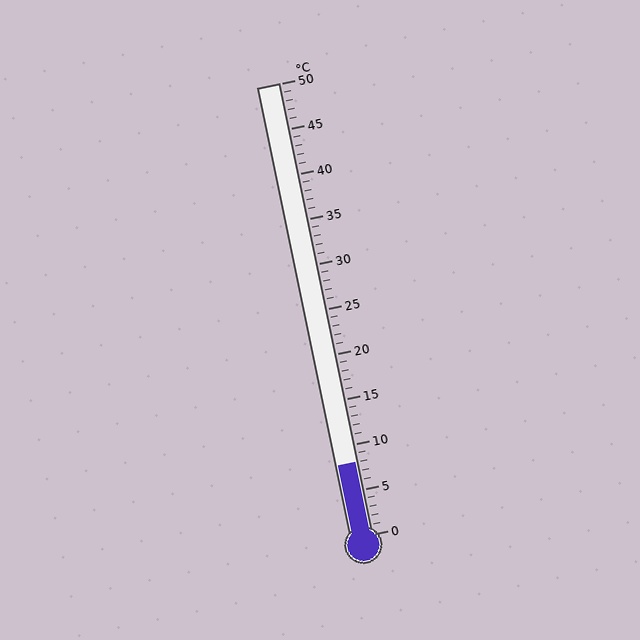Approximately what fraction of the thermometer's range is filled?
The thermometer is filled to approximately 15% of its range.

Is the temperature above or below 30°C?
The temperature is below 30°C.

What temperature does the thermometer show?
The thermometer shows approximately 8°C.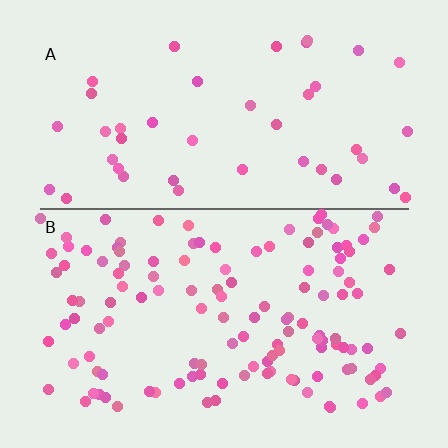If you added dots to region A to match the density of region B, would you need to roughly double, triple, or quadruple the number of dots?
Approximately triple.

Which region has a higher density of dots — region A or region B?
B (the bottom).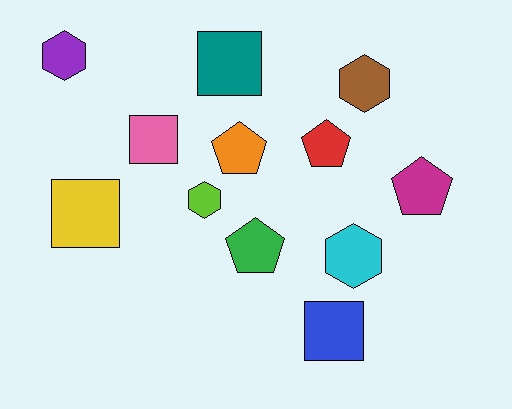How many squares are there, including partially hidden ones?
There are 4 squares.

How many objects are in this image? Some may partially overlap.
There are 12 objects.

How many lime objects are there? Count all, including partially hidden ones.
There is 1 lime object.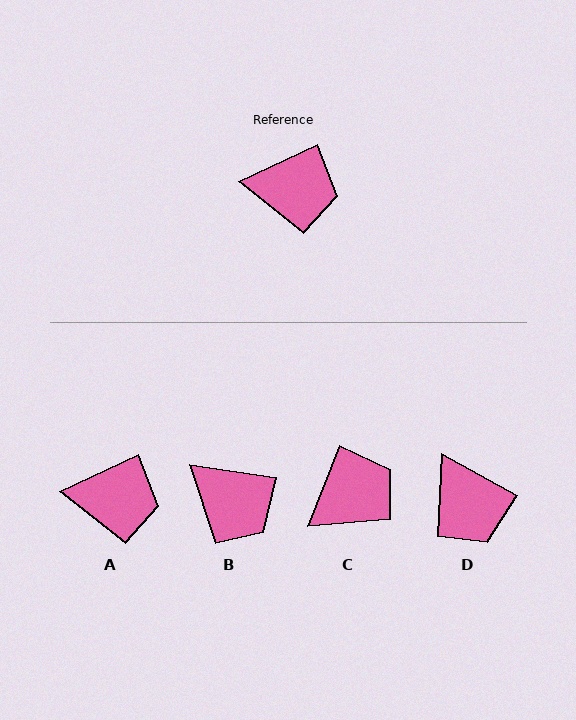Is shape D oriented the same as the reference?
No, it is off by about 54 degrees.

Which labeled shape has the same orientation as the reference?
A.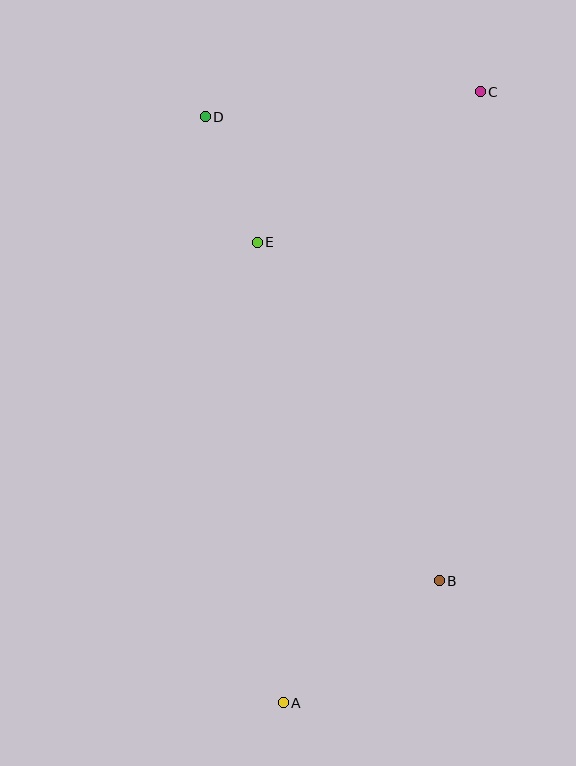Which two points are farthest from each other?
Points A and C are farthest from each other.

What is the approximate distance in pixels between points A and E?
The distance between A and E is approximately 461 pixels.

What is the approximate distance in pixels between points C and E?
The distance between C and E is approximately 269 pixels.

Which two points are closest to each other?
Points D and E are closest to each other.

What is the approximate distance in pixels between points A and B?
The distance between A and B is approximately 198 pixels.